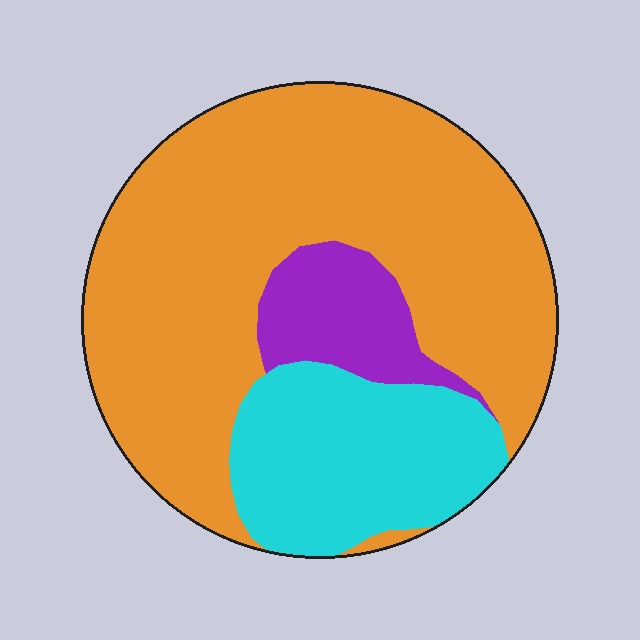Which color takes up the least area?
Purple, at roughly 10%.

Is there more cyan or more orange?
Orange.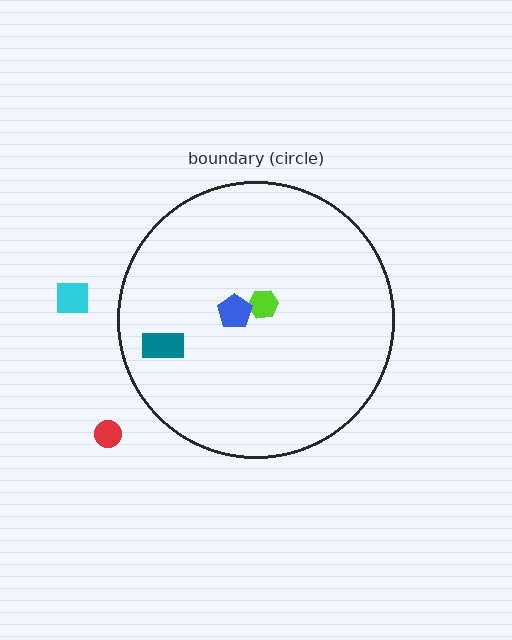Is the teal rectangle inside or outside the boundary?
Inside.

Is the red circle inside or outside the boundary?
Outside.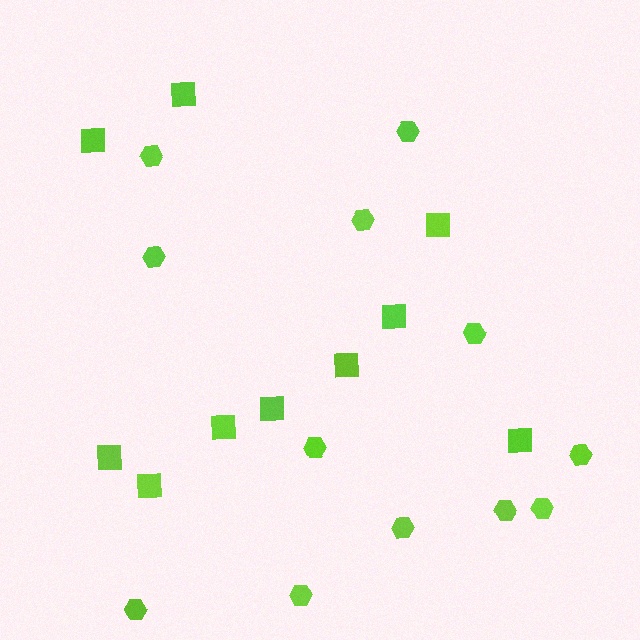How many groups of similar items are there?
There are 2 groups: one group of squares (10) and one group of hexagons (12).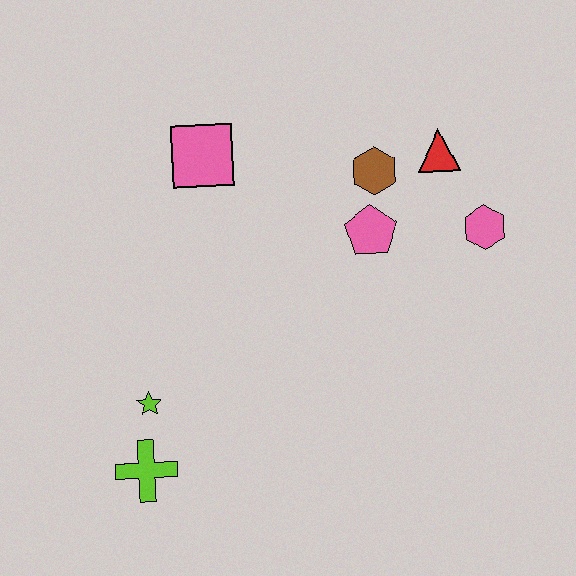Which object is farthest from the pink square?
The lime cross is farthest from the pink square.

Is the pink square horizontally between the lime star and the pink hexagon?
Yes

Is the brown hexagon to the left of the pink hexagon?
Yes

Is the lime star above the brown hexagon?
No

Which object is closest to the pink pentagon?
The brown hexagon is closest to the pink pentagon.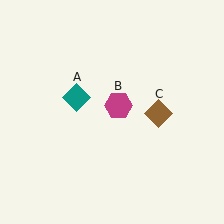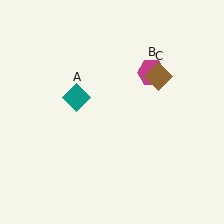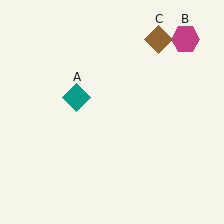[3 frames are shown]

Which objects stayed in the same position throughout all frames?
Teal diamond (object A) remained stationary.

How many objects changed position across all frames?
2 objects changed position: magenta hexagon (object B), brown diamond (object C).